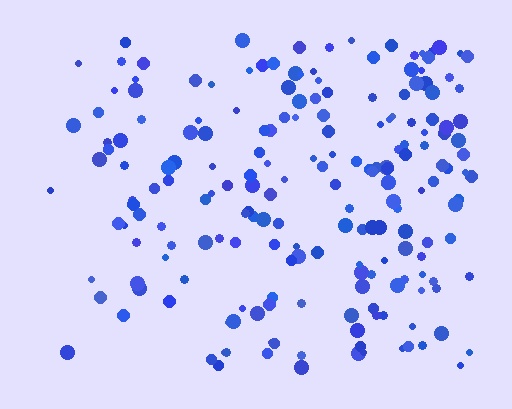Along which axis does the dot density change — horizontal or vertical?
Horizontal.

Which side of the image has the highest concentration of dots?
The right.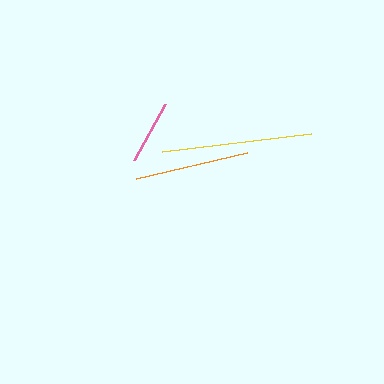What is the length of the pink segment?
The pink segment is approximately 64 pixels long.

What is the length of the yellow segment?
The yellow segment is approximately 151 pixels long.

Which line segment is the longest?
The yellow line is the longest at approximately 151 pixels.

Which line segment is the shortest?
The pink line is the shortest at approximately 64 pixels.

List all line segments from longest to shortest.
From longest to shortest: yellow, orange, pink.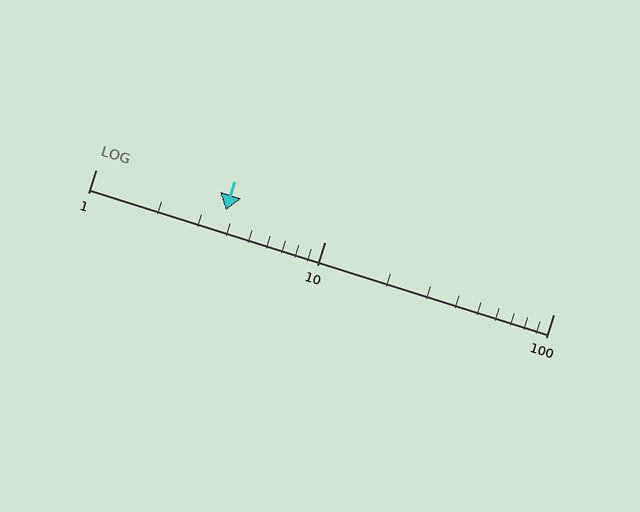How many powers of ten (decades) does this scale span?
The scale spans 2 decades, from 1 to 100.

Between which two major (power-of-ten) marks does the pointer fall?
The pointer is between 1 and 10.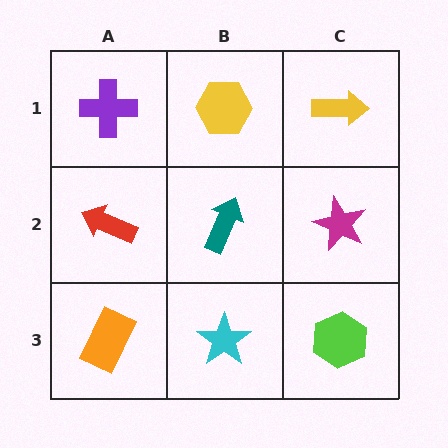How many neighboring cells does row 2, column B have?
4.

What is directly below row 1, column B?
A teal arrow.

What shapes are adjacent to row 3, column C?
A magenta star (row 2, column C), a cyan star (row 3, column B).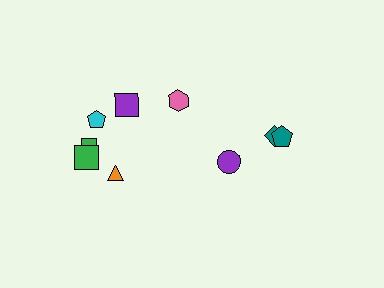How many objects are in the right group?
There are 3 objects.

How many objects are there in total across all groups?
There are 9 objects.